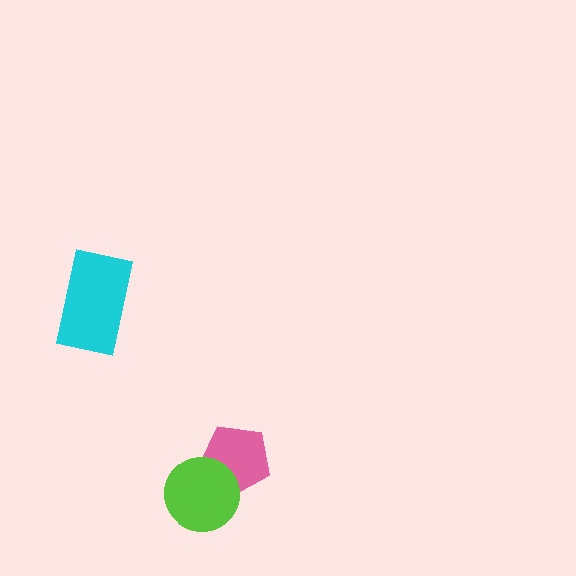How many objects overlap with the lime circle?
1 object overlaps with the lime circle.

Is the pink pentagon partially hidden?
Yes, it is partially covered by another shape.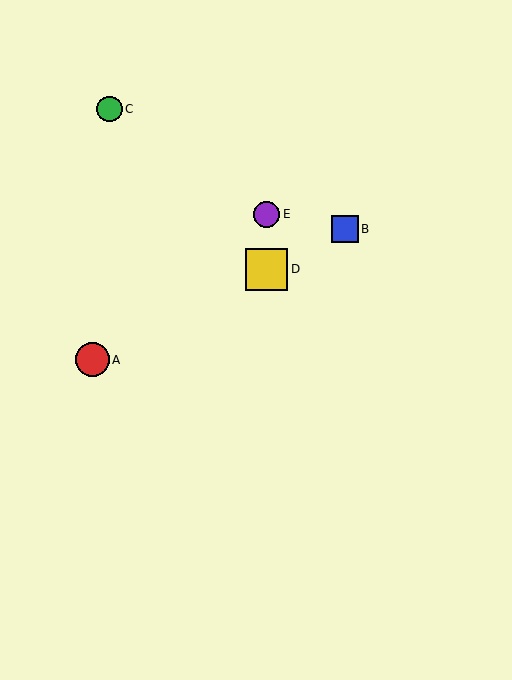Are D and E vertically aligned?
Yes, both are at x≈267.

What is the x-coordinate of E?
Object E is at x≈267.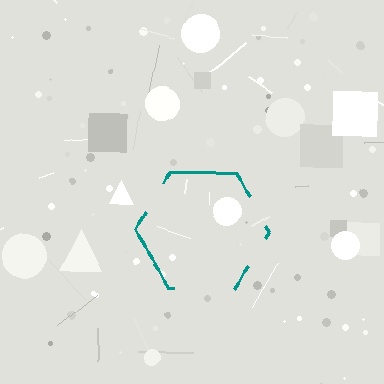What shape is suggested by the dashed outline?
The dashed outline suggests a hexagon.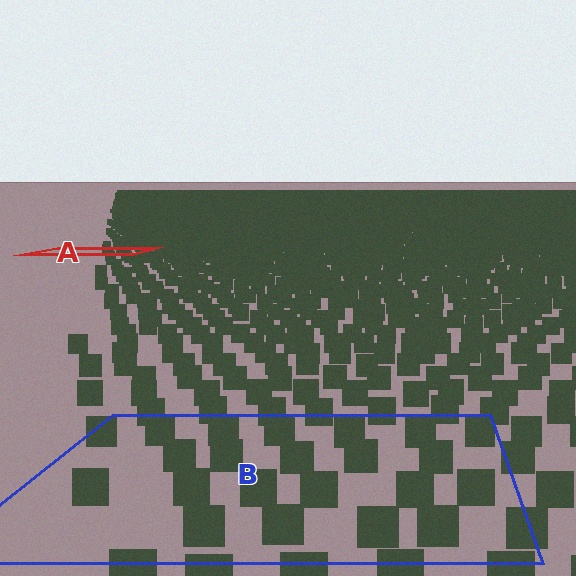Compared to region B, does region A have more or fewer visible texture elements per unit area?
Region A has more texture elements per unit area — they are packed more densely because it is farther away.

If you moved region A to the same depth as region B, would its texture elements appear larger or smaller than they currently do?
They would appear larger. At a closer depth, the same texture elements are projected at a bigger on-screen size.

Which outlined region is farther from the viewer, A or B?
Region A is farther from the viewer — the texture elements inside it appear smaller and more densely packed.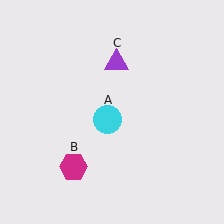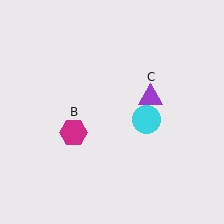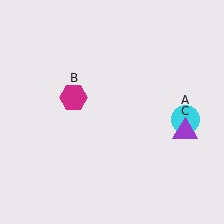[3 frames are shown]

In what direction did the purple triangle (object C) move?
The purple triangle (object C) moved down and to the right.